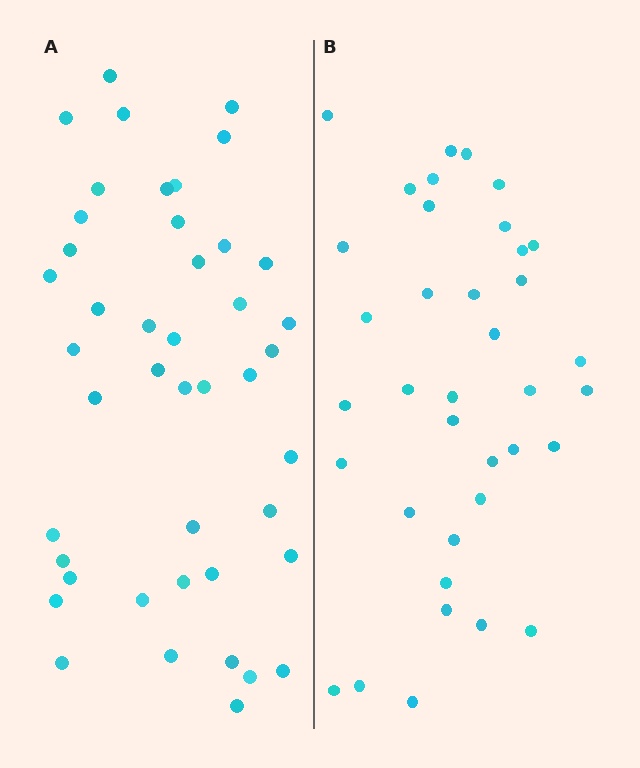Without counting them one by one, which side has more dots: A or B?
Region A (the left region) has more dots.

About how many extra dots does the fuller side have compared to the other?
Region A has roughly 8 or so more dots than region B.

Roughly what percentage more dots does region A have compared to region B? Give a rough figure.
About 20% more.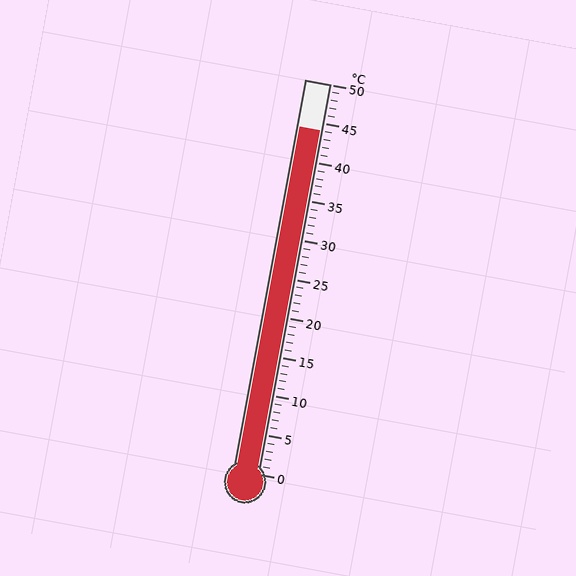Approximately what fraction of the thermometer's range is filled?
The thermometer is filled to approximately 90% of its range.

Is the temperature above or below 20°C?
The temperature is above 20°C.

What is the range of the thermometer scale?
The thermometer scale ranges from 0°C to 50°C.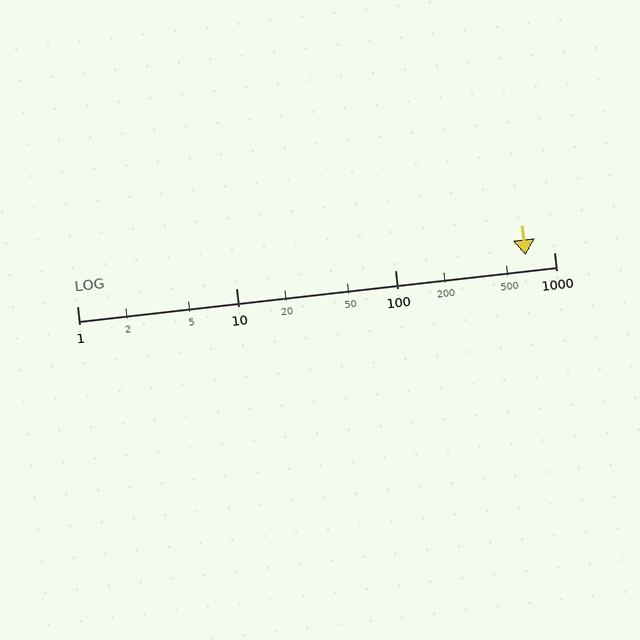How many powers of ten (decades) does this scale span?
The scale spans 3 decades, from 1 to 1000.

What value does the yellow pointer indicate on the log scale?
The pointer indicates approximately 660.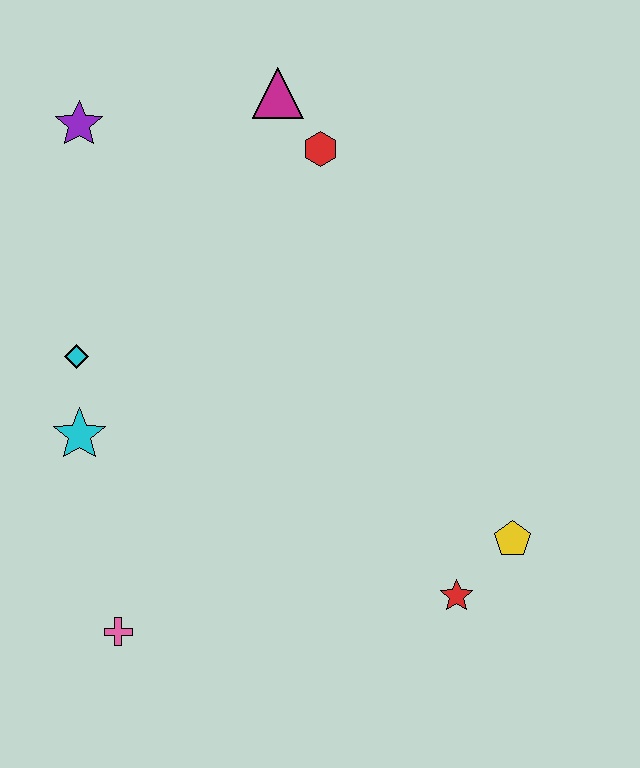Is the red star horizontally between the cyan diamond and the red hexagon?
No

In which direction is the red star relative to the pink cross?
The red star is to the right of the pink cross.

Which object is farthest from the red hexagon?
The pink cross is farthest from the red hexagon.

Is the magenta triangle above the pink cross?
Yes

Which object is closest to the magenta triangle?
The red hexagon is closest to the magenta triangle.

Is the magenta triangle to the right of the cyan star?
Yes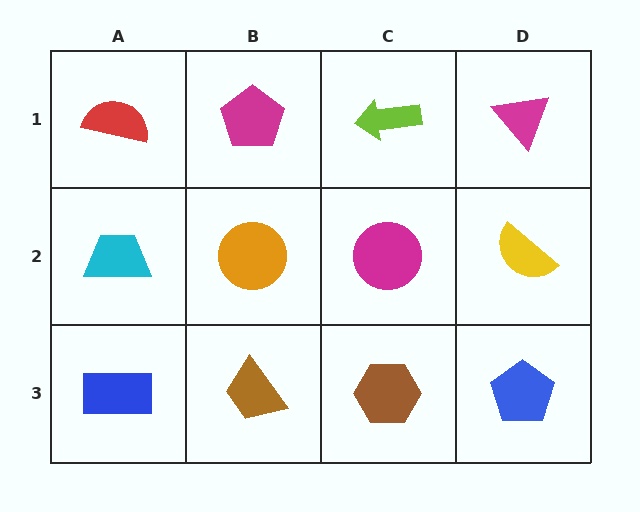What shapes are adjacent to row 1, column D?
A yellow semicircle (row 2, column D), a lime arrow (row 1, column C).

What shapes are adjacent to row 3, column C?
A magenta circle (row 2, column C), a brown trapezoid (row 3, column B), a blue pentagon (row 3, column D).